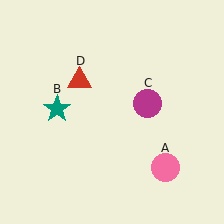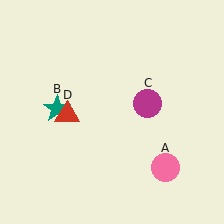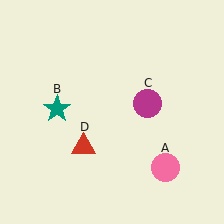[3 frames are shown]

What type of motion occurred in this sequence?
The red triangle (object D) rotated counterclockwise around the center of the scene.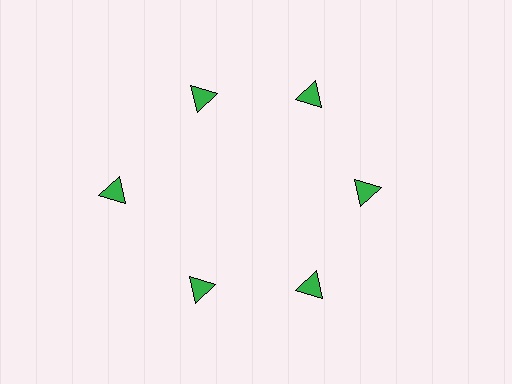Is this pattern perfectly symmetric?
No. The 6 green triangles are arranged in a ring, but one element near the 9 o'clock position is pushed outward from the center, breaking the 6-fold rotational symmetry.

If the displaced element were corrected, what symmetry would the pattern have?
It would have 6-fold rotational symmetry — the pattern would map onto itself every 60 degrees.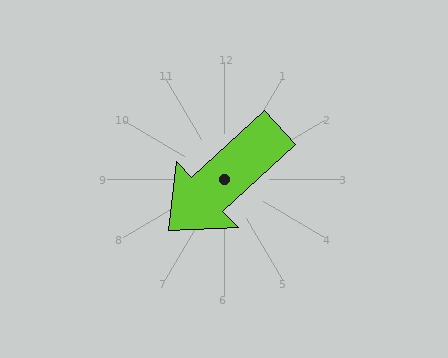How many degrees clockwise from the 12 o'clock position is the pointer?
Approximately 227 degrees.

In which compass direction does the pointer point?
Southwest.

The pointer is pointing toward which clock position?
Roughly 8 o'clock.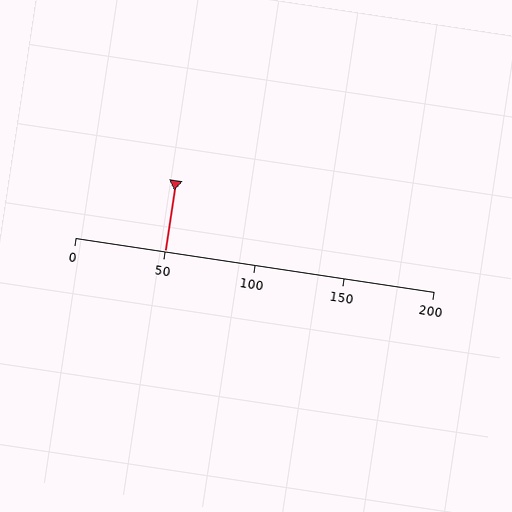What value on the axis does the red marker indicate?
The marker indicates approximately 50.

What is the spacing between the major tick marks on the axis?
The major ticks are spaced 50 apart.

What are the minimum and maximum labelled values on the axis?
The axis runs from 0 to 200.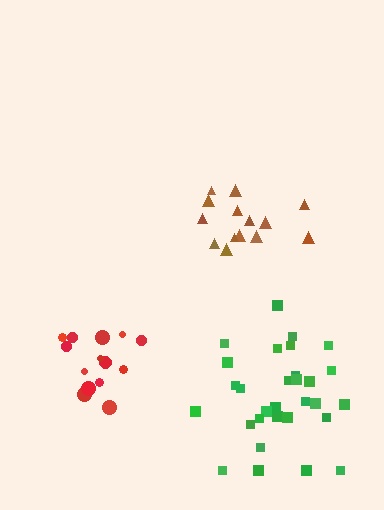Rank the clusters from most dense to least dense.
brown, green, red.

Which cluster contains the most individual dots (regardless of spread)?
Green (30).